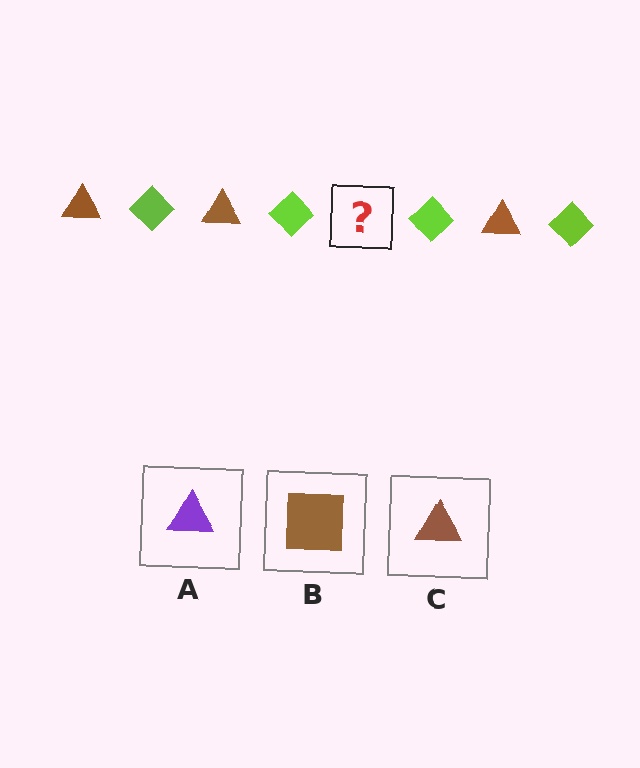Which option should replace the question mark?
Option C.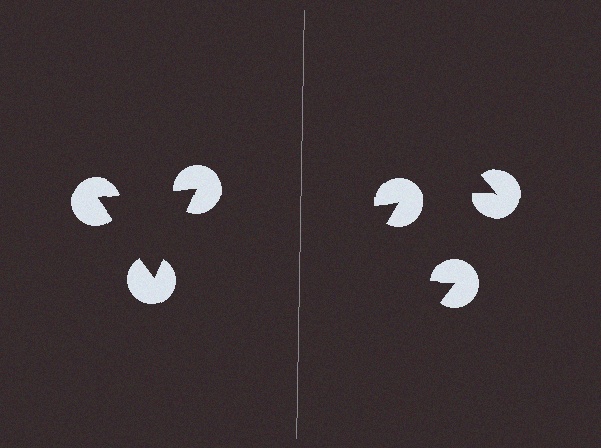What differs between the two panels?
The pac-man discs are positioned identically on both sides; only the wedge orientations differ. On the left they align to a triangle; on the right they are misaligned.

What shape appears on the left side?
An illusory triangle.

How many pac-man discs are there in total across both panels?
6 — 3 on each side.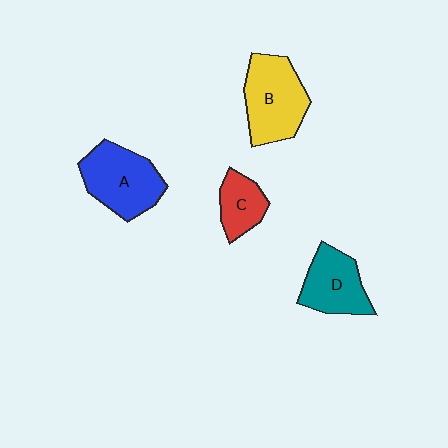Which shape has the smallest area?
Shape C (red).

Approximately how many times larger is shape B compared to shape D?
Approximately 1.3 times.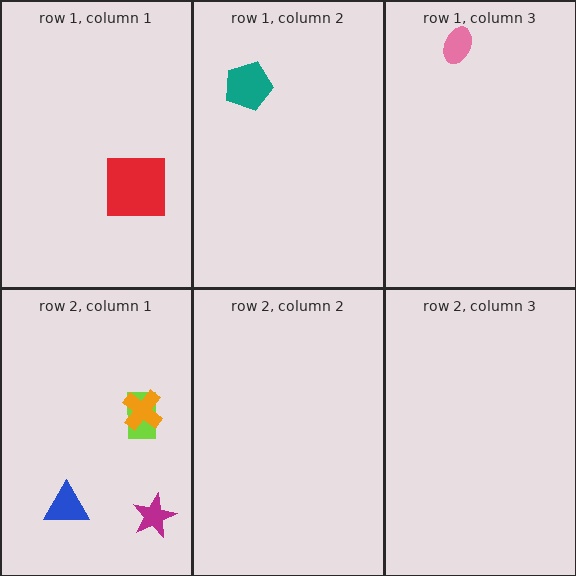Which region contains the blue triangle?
The row 2, column 1 region.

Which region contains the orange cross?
The row 2, column 1 region.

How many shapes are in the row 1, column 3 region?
1.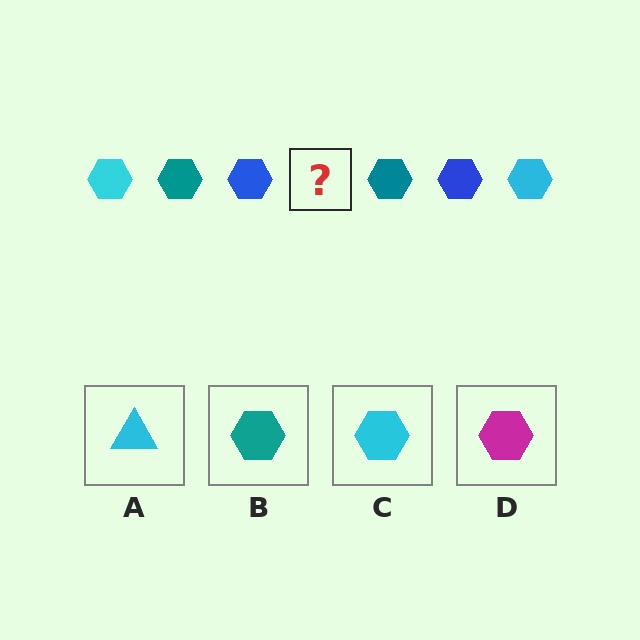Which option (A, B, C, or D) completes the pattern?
C.